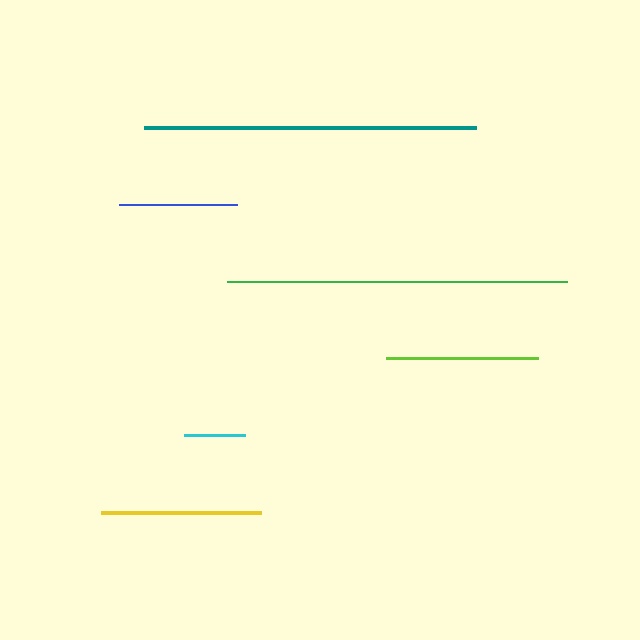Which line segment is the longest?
The green line is the longest at approximately 340 pixels.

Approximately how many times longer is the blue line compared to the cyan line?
The blue line is approximately 1.9 times the length of the cyan line.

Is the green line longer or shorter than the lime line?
The green line is longer than the lime line.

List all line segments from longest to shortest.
From longest to shortest: green, teal, yellow, lime, blue, cyan.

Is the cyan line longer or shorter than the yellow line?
The yellow line is longer than the cyan line.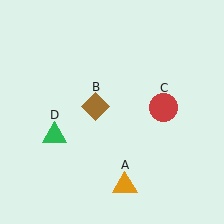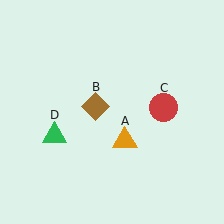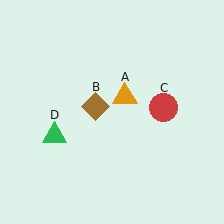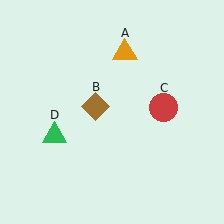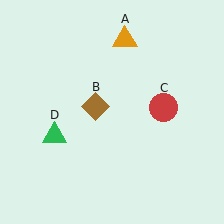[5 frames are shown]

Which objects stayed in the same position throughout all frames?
Brown diamond (object B) and red circle (object C) and green triangle (object D) remained stationary.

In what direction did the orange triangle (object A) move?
The orange triangle (object A) moved up.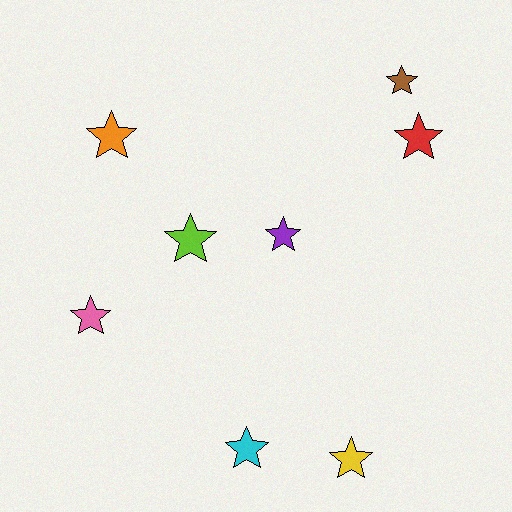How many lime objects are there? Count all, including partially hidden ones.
There is 1 lime object.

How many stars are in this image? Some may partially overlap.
There are 8 stars.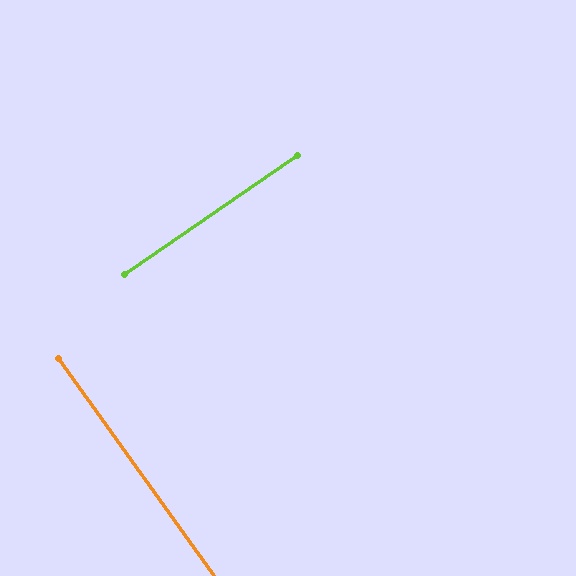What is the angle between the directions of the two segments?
Approximately 89 degrees.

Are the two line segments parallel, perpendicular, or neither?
Perpendicular — they meet at approximately 89°.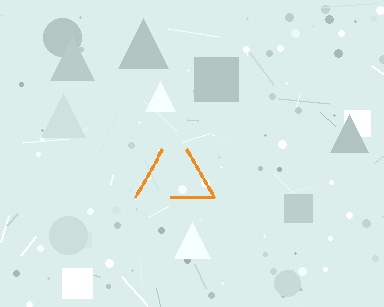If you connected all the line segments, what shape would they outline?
They would outline a triangle.